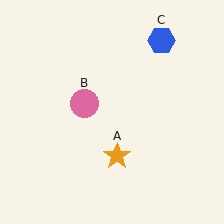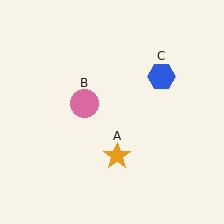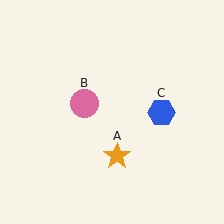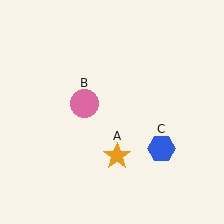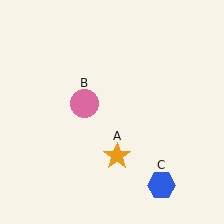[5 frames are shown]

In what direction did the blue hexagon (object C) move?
The blue hexagon (object C) moved down.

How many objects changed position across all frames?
1 object changed position: blue hexagon (object C).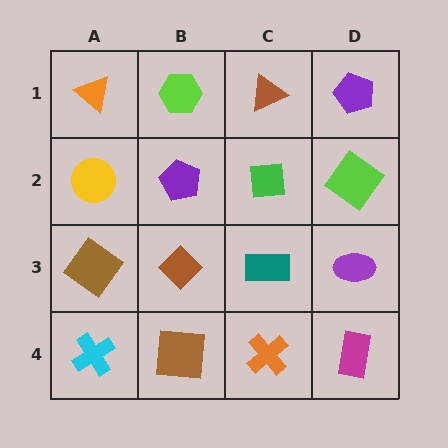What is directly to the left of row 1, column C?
A lime hexagon.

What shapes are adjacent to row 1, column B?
A purple pentagon (row 2, column B), an orange triangle (row 1, column A), a brown triangle (row 1, column C).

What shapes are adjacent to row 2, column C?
A brown triangle (row 1, column C), a teal rectangle (row 3, column C), a purple pentagon (row 2, column B), a lime diamond (row 2, column D).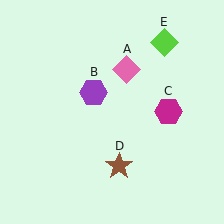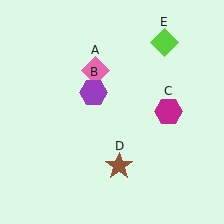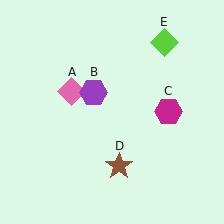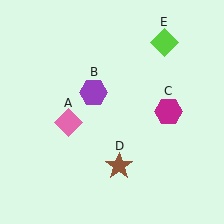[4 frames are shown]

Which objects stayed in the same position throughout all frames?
Purple hexagon (object B) and magenta hexagon (object C) and brown star (object D) and lime diamond (object E) remained stationary.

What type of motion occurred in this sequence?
The pink diamond (object A) rotated counterclockwise around the center of the scene.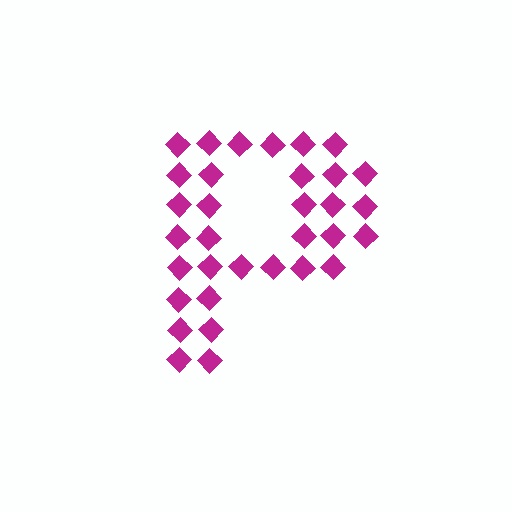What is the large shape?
The large shape is the letter P.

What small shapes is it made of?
It is made of small diamonds.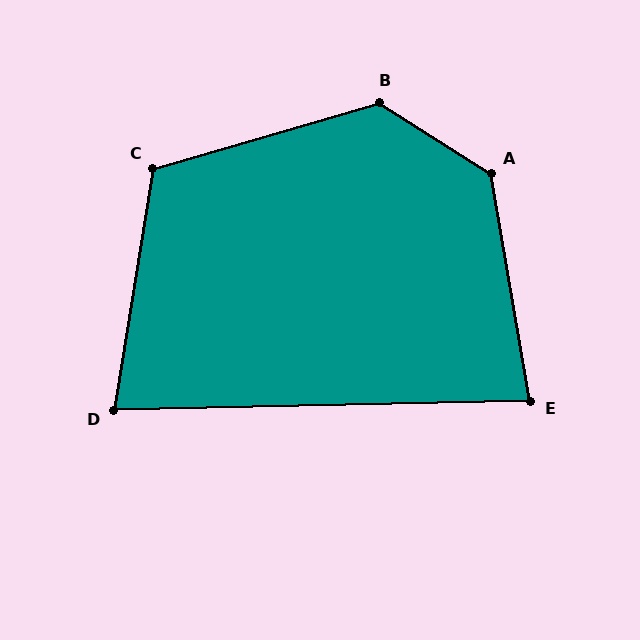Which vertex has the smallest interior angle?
D, at approximately 80 degrees.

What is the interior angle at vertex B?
Approximately 131 degrees (obtuse).